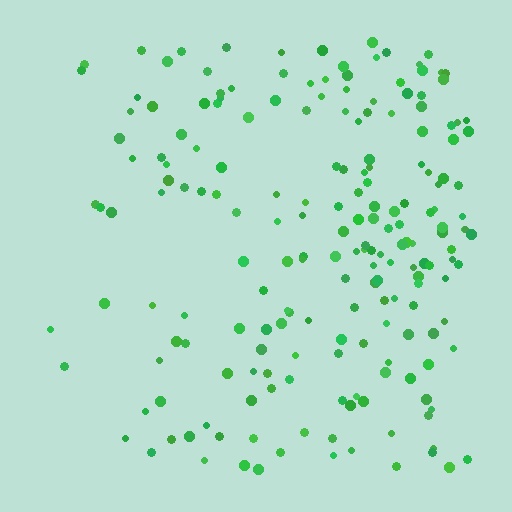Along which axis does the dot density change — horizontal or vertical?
Horizontal.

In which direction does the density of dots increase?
From left to right, with the right side densest.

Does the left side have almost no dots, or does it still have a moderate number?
Still a moderate number, just noticeably fewer than the right.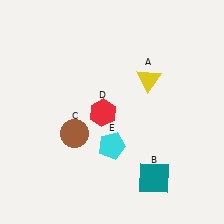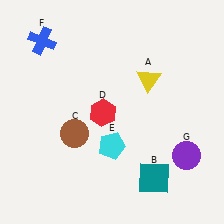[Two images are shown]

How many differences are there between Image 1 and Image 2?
There are 2 differences between the two images.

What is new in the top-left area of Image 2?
A blue cross (F) was added in the top-left area of Image 2.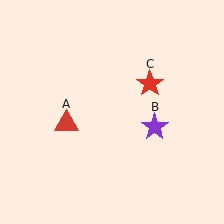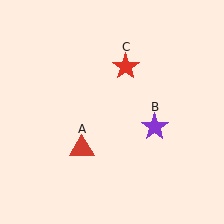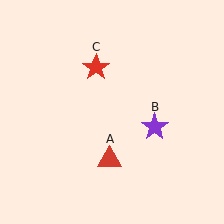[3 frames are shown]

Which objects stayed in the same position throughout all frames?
Purple star (object B) remained stationary.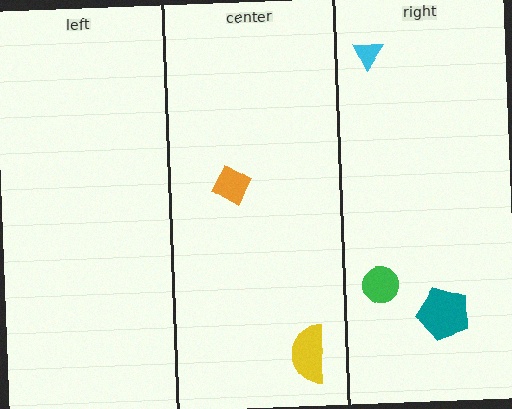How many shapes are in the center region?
2.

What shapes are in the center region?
The orange diamond, the yellow semicircle.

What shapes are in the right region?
The cyan triangle, the green circle, the teal pentagon.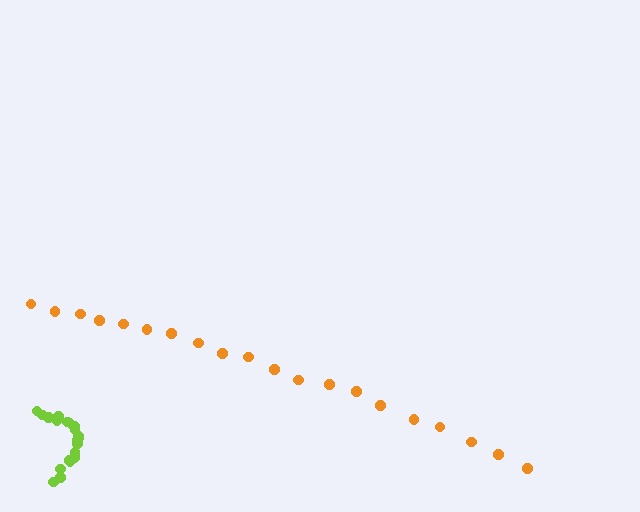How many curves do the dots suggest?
There are 2 distinct paths.